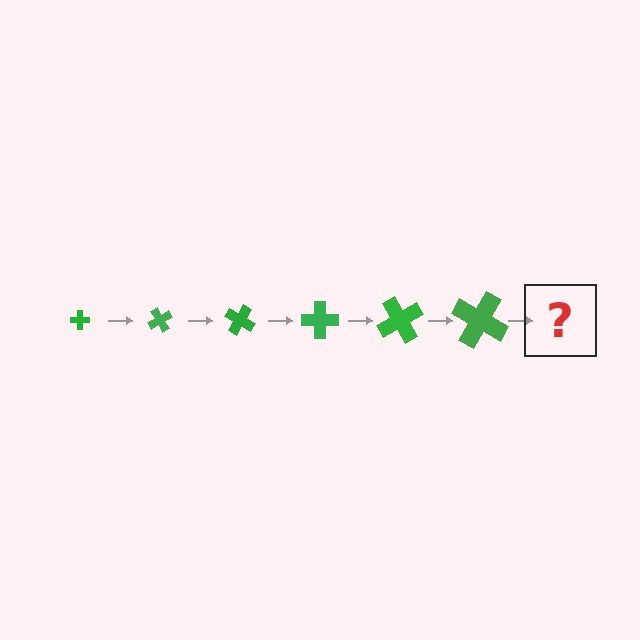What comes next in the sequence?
The next element should be a cross, larger than the previous one and rotated 360 degrees from the start.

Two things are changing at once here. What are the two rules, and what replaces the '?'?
The two rules are that the cross grows larger each step and it rotates 60 degrees each step. The '?' should be a cross, larger than the previous one and rotated 360 degrees from the start.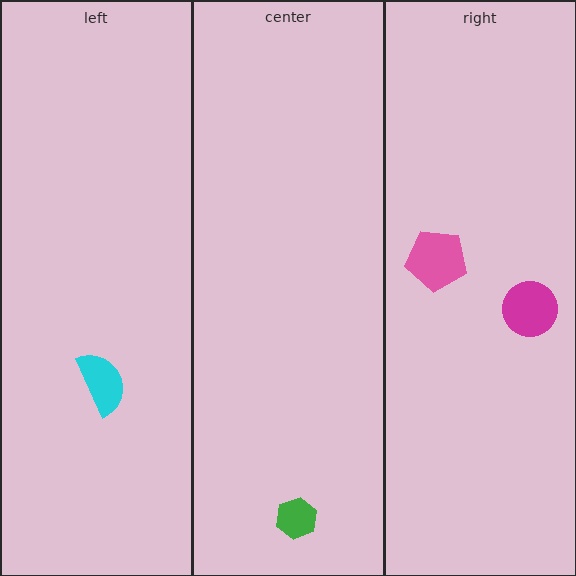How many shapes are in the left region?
1.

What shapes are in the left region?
The cyan semicircle.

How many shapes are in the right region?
2.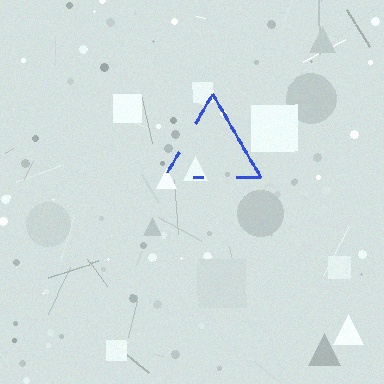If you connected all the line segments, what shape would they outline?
They would outline a triangle.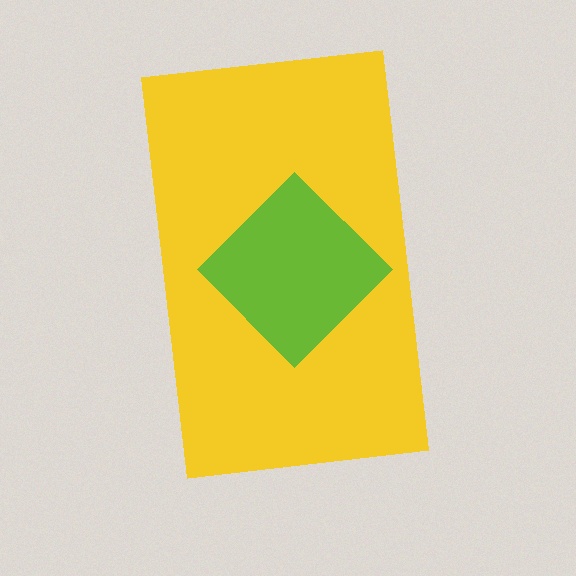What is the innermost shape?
The lime diamond.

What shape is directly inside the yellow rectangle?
The lime diamond.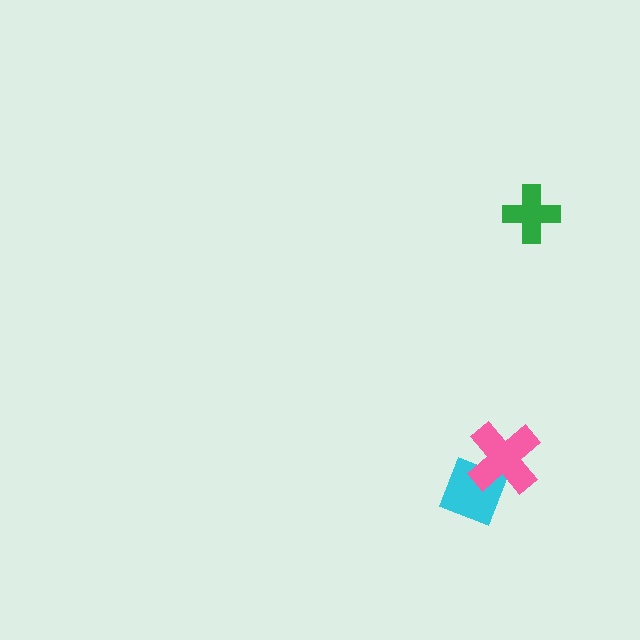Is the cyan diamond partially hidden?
Yes, it is partially covered by another shape.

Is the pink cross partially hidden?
No, no other shape covers it.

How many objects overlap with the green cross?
0 objects overlap with the green cross.